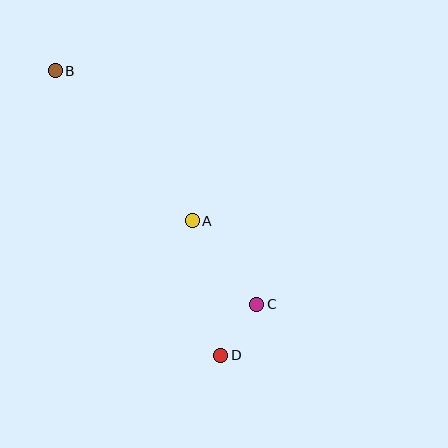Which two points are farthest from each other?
Points B and D are farthest from each other.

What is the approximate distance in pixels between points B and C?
The distance between B and C is approximately 308 pixels.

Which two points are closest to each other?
Points C and D are closest to each other.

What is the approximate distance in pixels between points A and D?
The distance between A and D is approximately 138 pixels.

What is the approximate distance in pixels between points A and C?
The distance between A and C is approximately 105 pixels.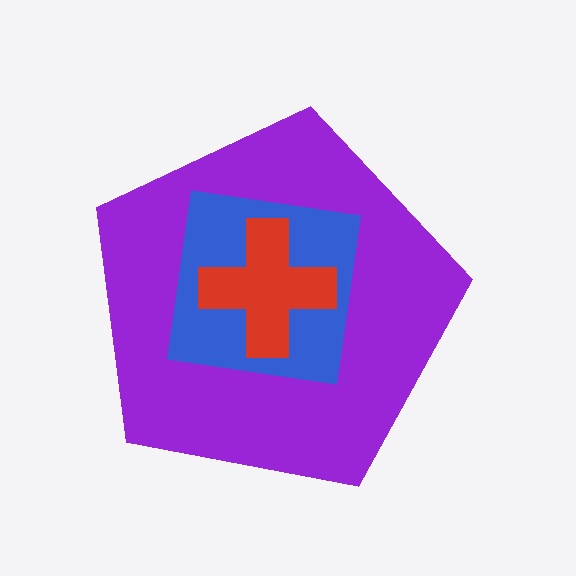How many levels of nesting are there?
3.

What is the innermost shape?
The red cross.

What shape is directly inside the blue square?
The red cross.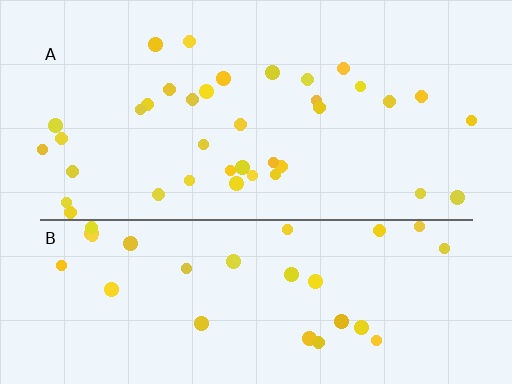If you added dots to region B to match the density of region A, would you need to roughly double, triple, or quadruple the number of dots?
Approximately double.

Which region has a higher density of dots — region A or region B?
A (the top).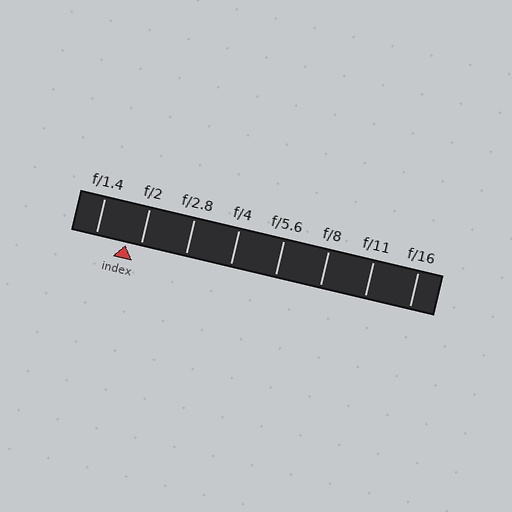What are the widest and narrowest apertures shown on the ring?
The widest aperture shown is f/1.4 and the narrowest is f/16.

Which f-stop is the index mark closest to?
The index mark is closest to f/2.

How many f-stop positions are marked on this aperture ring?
There are 8 f-stop positions marked.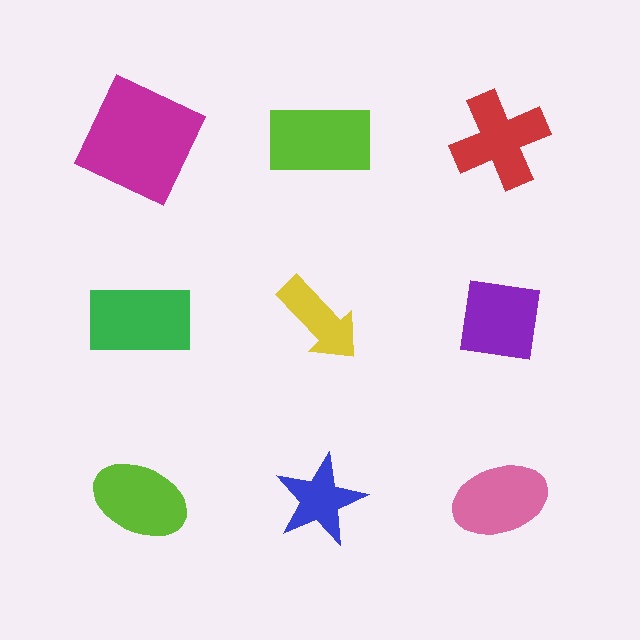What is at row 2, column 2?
A yellow arrow.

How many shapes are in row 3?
3 shapes.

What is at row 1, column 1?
A magenta square.